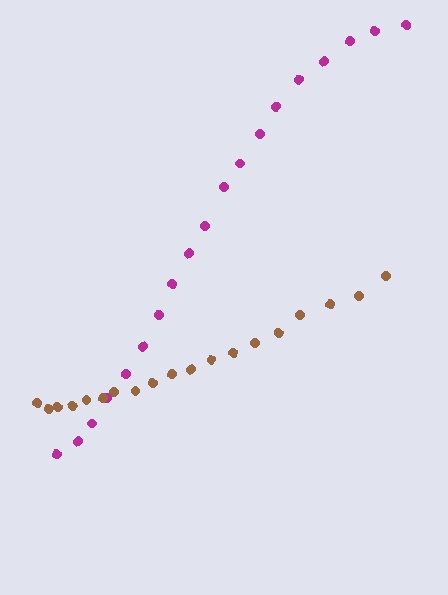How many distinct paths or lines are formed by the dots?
There are 2 distinct paths.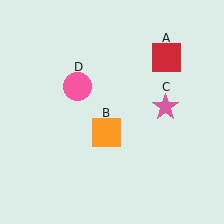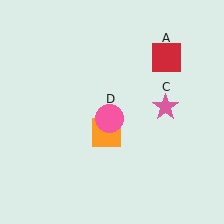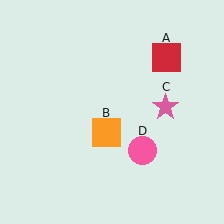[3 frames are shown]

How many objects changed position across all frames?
1 object changed position: pink circle (object D).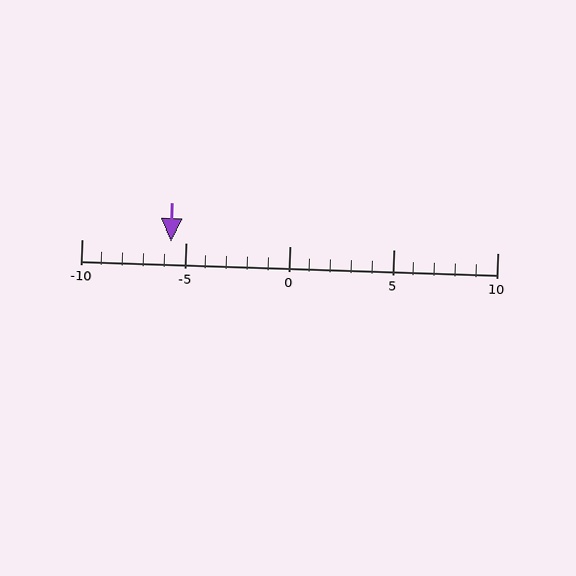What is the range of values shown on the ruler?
The ruler shows values from -10 to 10.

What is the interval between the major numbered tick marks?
The major tick marks are spaced 5 units apart.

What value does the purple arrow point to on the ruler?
The purple arrow points to approximately -6.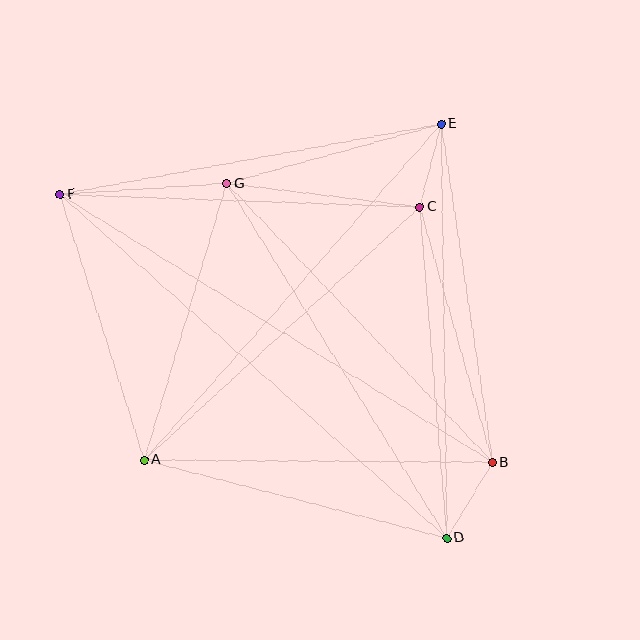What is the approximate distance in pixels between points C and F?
The distance between C and F is approximately 360 pixels.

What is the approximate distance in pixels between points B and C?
The distance between B and C is approximately 266 pixels.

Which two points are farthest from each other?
Points D and F are farthest from each other.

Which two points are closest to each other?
Points C and E are closest to each other.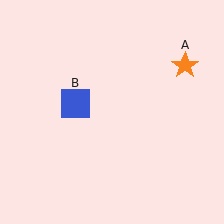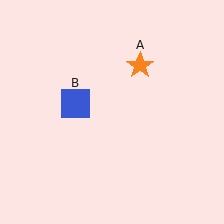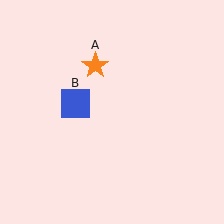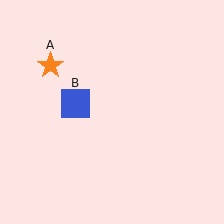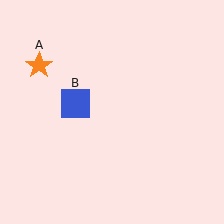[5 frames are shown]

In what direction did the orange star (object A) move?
The orange star (object A) moved left.